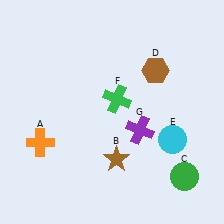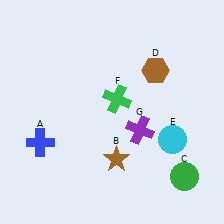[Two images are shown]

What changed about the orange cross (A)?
In Image 1, A is orange. In Image 2, it changed to blue.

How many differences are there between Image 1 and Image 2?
There is 1 difference between the two images.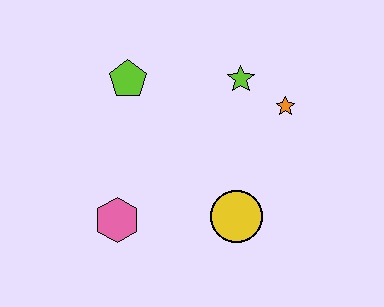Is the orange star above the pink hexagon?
Yes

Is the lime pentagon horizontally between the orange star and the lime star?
No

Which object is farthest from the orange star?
The pink hexagon is farthest from the orange star.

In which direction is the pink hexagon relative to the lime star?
The pink hexagon is below the lime star.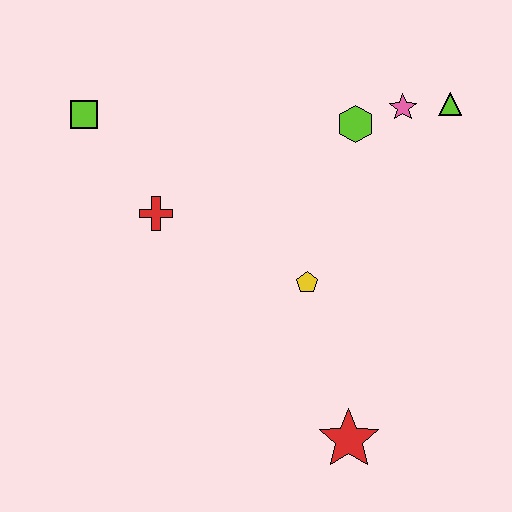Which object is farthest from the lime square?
The red star is farthest from the lime square.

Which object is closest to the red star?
The yellow pentagon is closest to the red star.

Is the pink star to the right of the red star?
Yes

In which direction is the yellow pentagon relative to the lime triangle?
The yellow pentagon is below the lime triangle.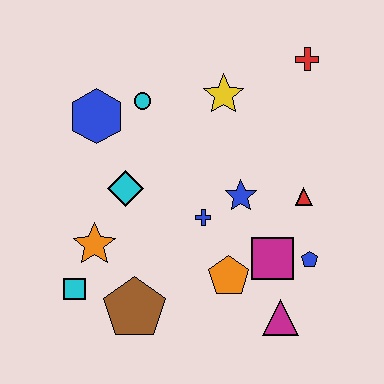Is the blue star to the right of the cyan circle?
Yes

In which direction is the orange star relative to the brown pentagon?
The orange star is above the brown pentagon.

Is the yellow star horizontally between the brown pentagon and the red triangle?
Yes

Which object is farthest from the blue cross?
The red cross is farthest from the blue cross.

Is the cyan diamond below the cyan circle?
Yes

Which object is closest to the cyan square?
The orange star is closest to the cyan square.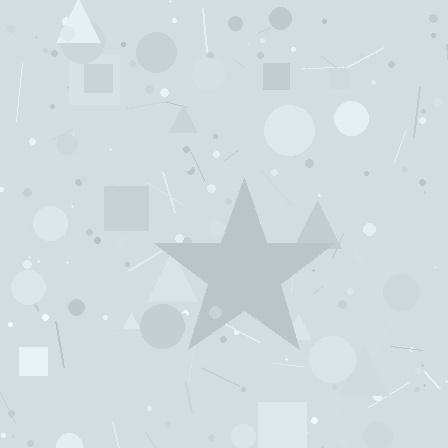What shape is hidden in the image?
A star is hidden in the image.